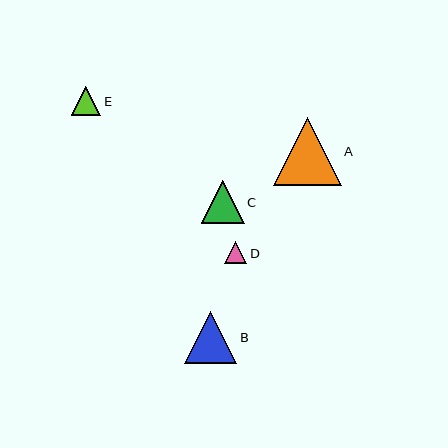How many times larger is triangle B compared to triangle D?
Triangle B is approximately 2.4 times the size of triangle D.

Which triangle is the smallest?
Triangle D is the smallest with a size of approximately 22 pixels.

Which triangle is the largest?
Triangle A is the largest with a size of approximately 68 pixels.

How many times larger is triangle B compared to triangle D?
Triangle B is approximately 2.4 times the size of triangle D.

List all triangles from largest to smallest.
From largest to smallest: A, B, C, E, D.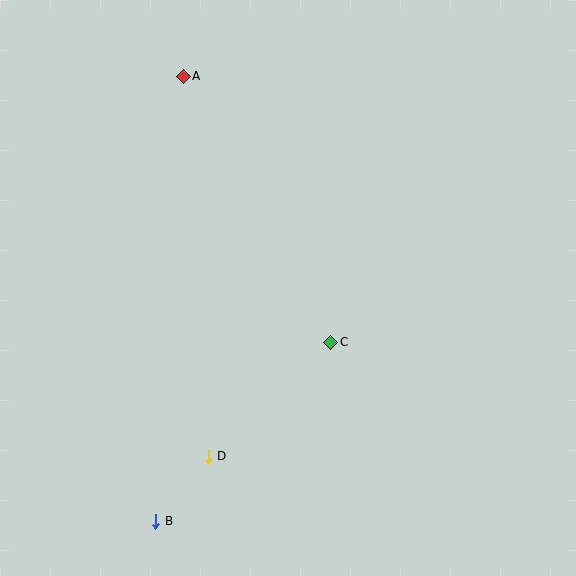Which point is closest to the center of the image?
Point C at (331, 342) is closest to the center.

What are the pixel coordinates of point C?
Point C is at (331, 342).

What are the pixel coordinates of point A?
Point A is at (183, 76).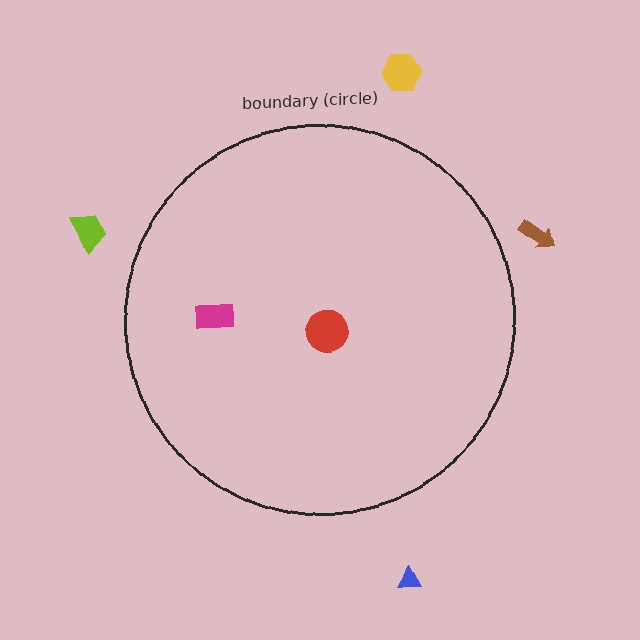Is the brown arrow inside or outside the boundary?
Outside.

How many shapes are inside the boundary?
2 inside, 4 outside.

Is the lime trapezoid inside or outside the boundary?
Outside.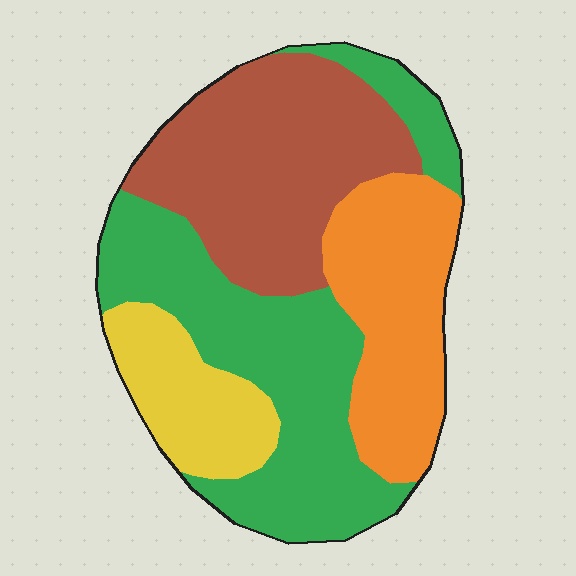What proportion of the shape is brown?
Brown takes up between a sixth and a third of the shape.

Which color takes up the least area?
Yellow, at roughly 15%.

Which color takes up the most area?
Green, at roughly 35%.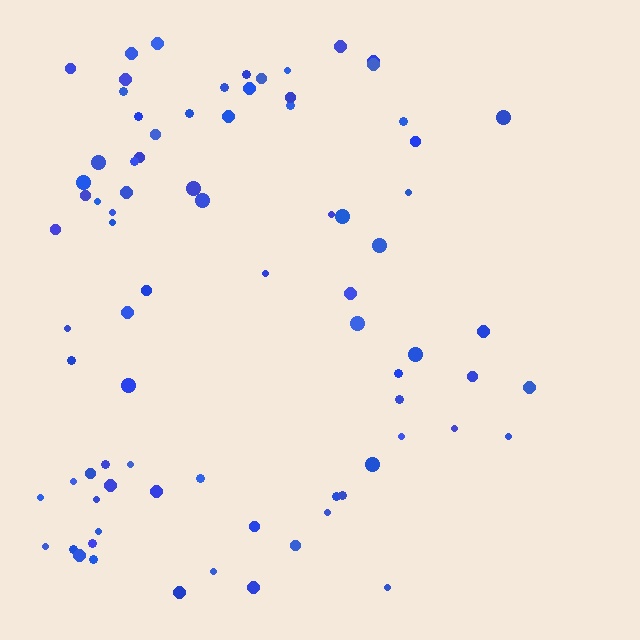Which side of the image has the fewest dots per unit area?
The right.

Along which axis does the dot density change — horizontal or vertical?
Horizontal.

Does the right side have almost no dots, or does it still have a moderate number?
Still a moderate number, just noticeably fewer than the left.